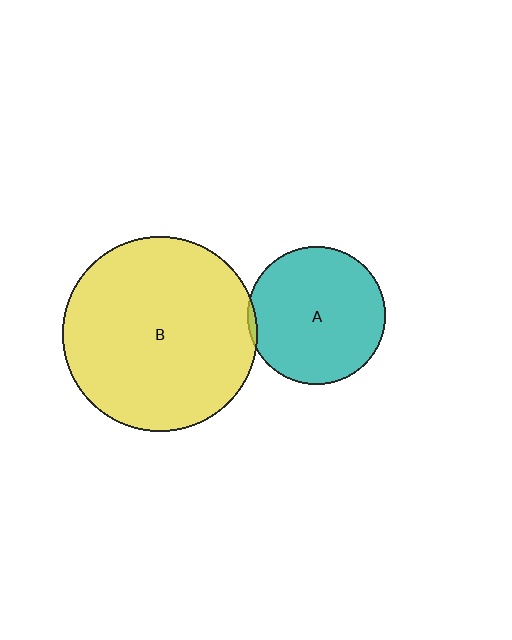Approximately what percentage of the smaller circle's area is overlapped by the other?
Approximately 5%.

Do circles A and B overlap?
Yes.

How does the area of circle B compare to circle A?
Approximately 2.0 times.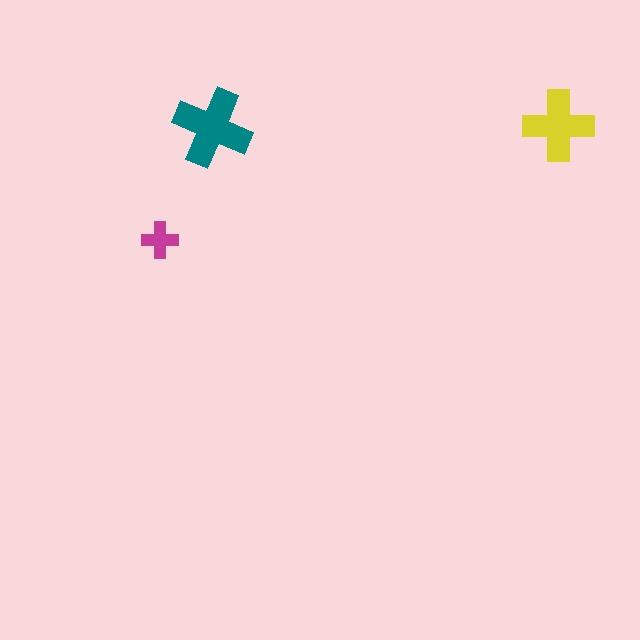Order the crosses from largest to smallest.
the teal one, the yellow one, the magenta one.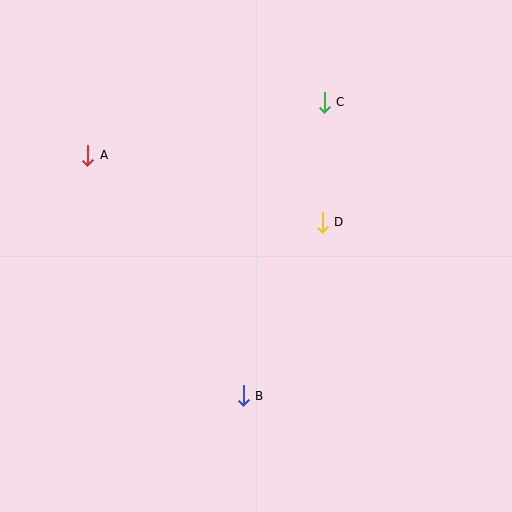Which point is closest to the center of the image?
Point D at (322, 222) is closest to the center.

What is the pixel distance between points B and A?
The distance between B and A is 286 pixels.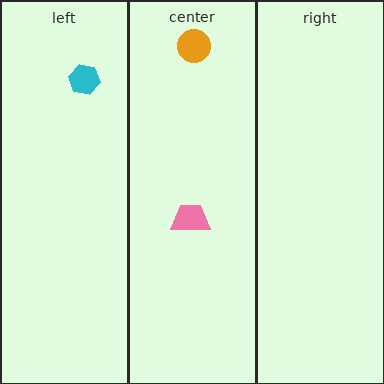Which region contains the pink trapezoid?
The center region.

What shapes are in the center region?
The pink trapezoid, the orange circle.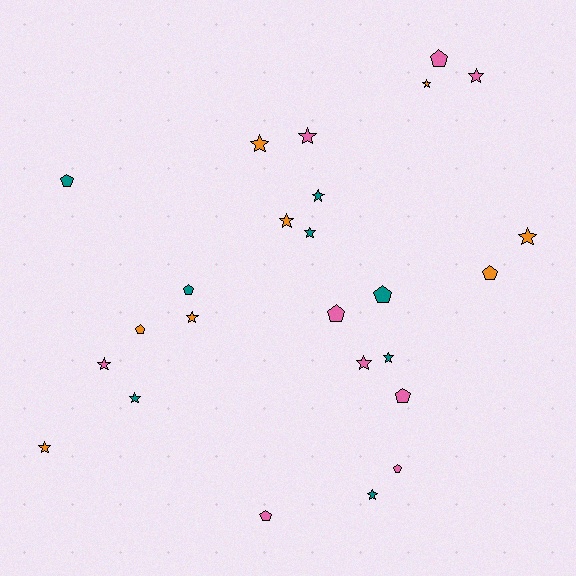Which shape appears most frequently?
Star, with 15 objects.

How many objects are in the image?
There are 25 objects.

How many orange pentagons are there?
There are 2 orange pentagons.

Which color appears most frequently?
Pink, with 9 objects.